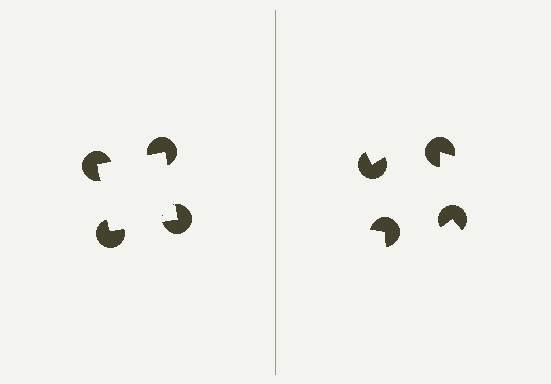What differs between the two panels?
The pac-man discs are positioned identically on both sides; only the wedge orientations differ. On the left they align to a square; on the right they are misaligned.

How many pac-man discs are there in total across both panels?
8 — 4 on each side.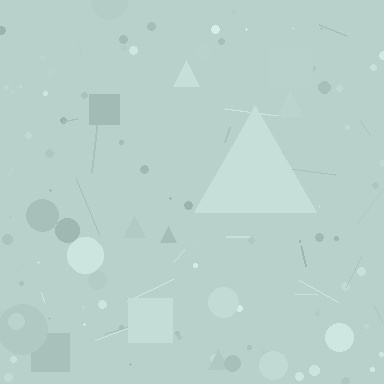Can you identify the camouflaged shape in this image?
The camouflaged shape is a triangle.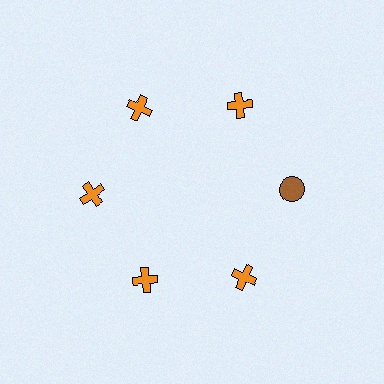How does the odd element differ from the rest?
It differs in both color (brown instead of orange) and shape (circle instead of cross).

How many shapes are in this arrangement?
There are 6 shapes arranged in a ring pattern.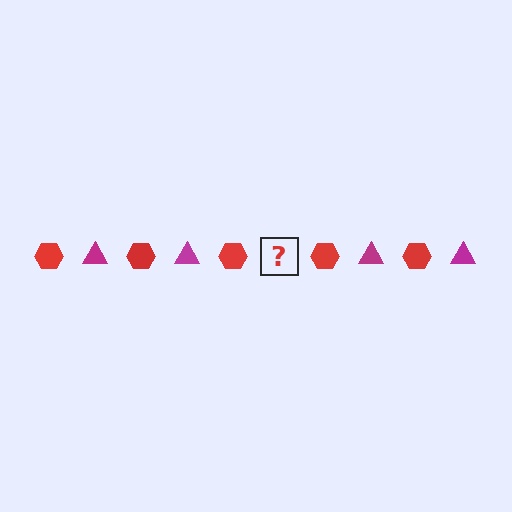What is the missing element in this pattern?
The missing element is a magenta triangle.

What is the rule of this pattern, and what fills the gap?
The rule is that the pattern alternates between red hexagon and magenta triangle. The gap should be filled with a magenta triangle.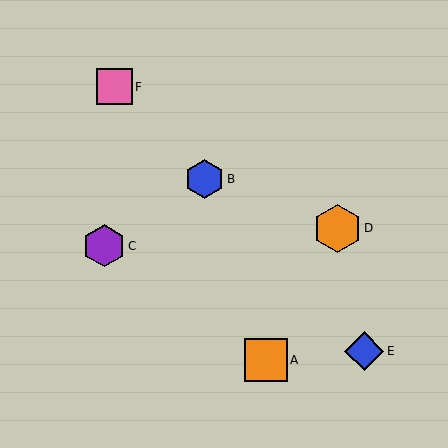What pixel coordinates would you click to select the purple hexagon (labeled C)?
Click at (104, 246) to select the purple hexagon C.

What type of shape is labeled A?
Shape A is an orange square.